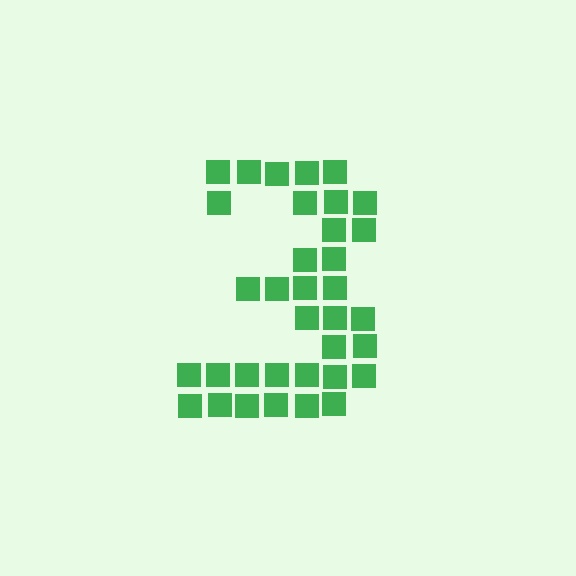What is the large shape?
The large shape is the digit 3.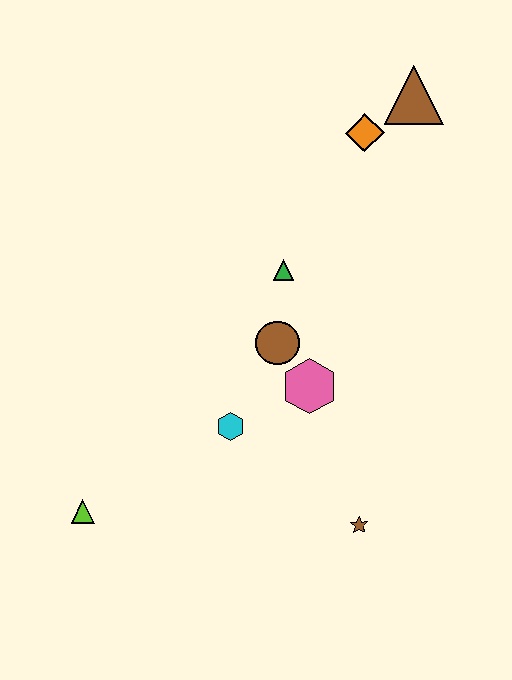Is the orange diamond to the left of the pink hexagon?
No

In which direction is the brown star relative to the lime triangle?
The brown star is to the right of the lime triangle.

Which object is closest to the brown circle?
The pink hexagon is closest to the brown circle.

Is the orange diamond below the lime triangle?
No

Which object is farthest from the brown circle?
The brown triangle is farthest from the brown circle.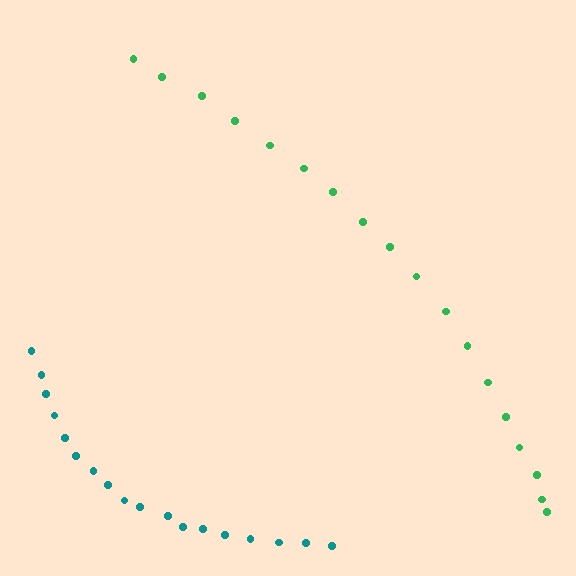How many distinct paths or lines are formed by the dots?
There are 2 distinct paths.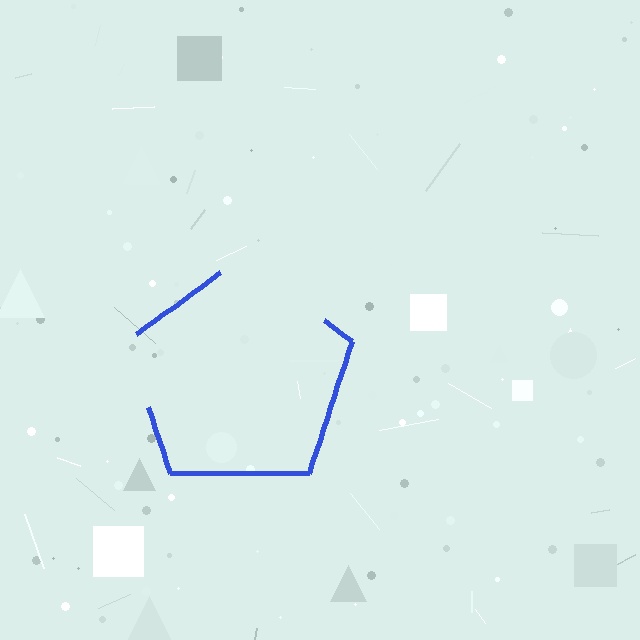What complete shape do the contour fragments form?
The contour fragments form a pentagon.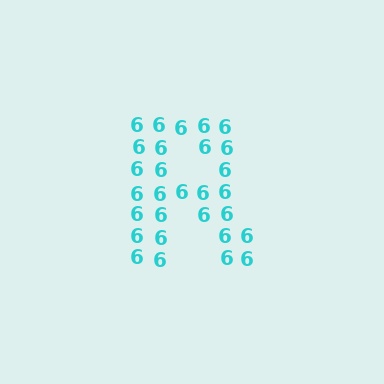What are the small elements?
The small elements are digit 6's.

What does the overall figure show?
The overall figure shows the letter R.